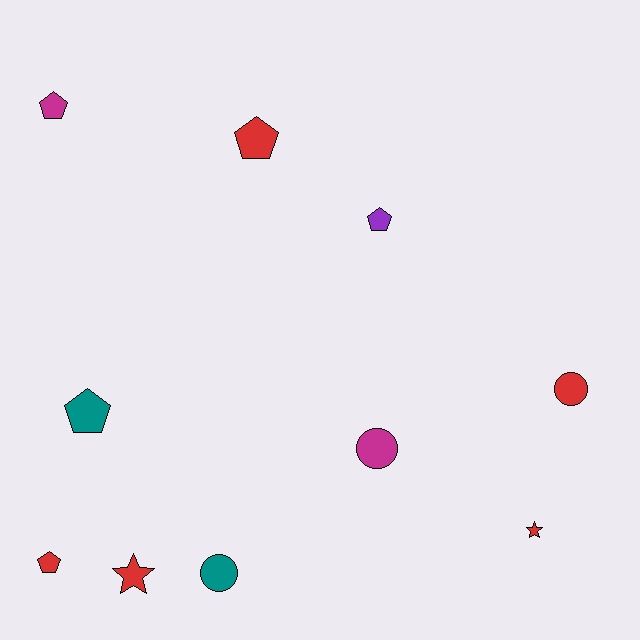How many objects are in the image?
There are 10 objects.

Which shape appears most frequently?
Pentagon, with 5 objects.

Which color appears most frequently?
Red, with 5 objects.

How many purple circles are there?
There are no purple circles.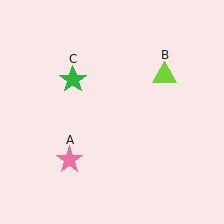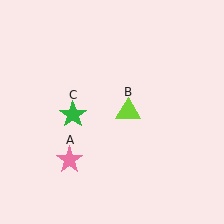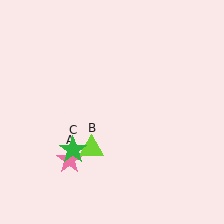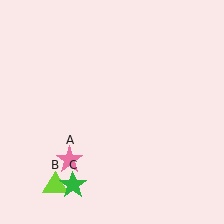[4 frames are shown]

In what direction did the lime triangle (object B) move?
The lime triangle (object B) moved down and to the left.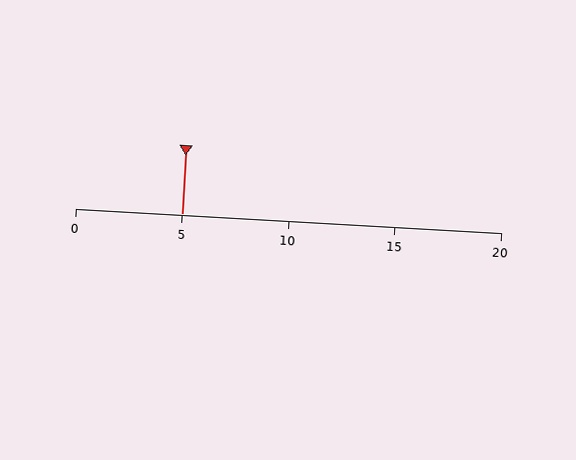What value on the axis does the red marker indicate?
The marker indicates approximately 5.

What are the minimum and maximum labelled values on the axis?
The axis runs from 0 to 20.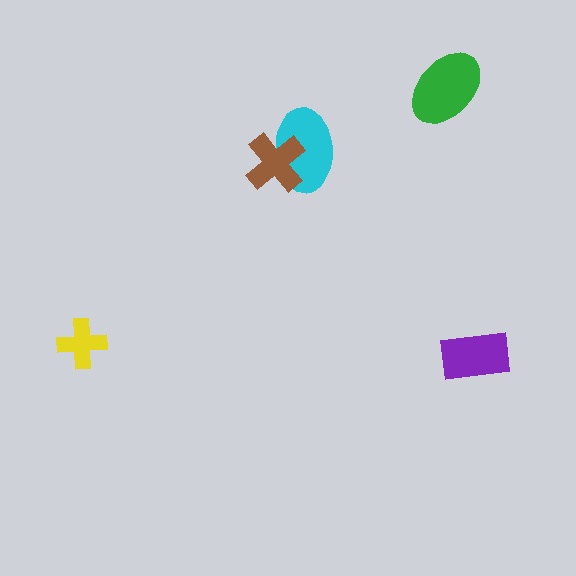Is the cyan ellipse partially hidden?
Yes, it is partially covered by another shape.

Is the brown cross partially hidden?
No, no other shape covers it.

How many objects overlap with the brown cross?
1 object overlaps with the brown cross.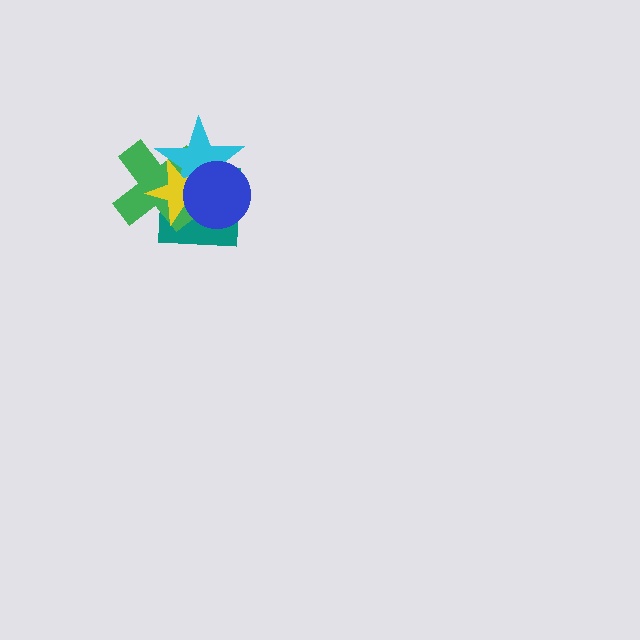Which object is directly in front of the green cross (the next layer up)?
The cyan star is directly in front of the green cross.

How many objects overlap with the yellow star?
4 objects overlap with the yellow star.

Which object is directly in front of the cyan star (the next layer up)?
The yellow star is directly in front of the cyan star.